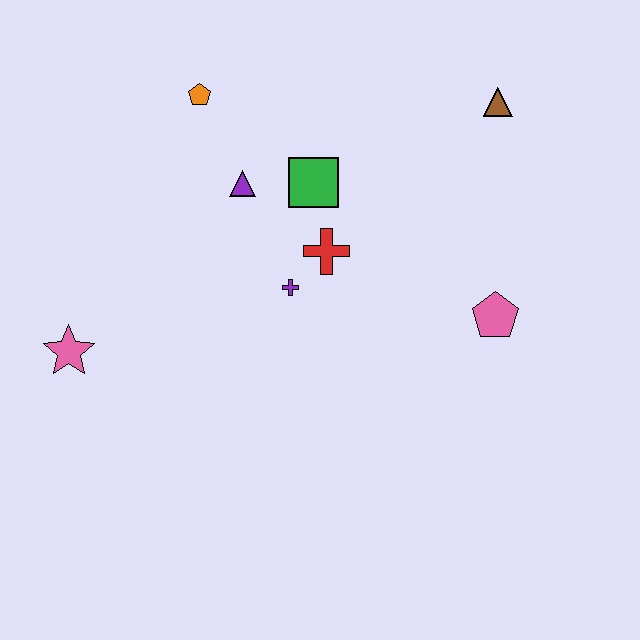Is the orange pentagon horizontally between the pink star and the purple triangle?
Yes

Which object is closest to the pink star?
The purple cross is closest to the pink star.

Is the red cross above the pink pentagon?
Yes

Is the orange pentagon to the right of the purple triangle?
No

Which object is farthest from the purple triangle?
The pink pentagon is farthest from the purple triangle.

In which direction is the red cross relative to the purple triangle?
The red cross is to the right of the purple triangle.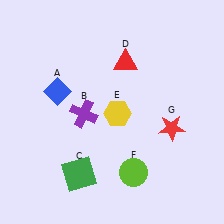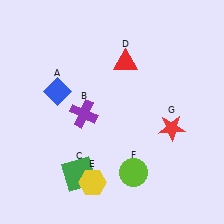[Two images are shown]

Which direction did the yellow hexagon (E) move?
The yellow hexagon (E) moved down.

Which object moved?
The yellow hexagon (E) moved down.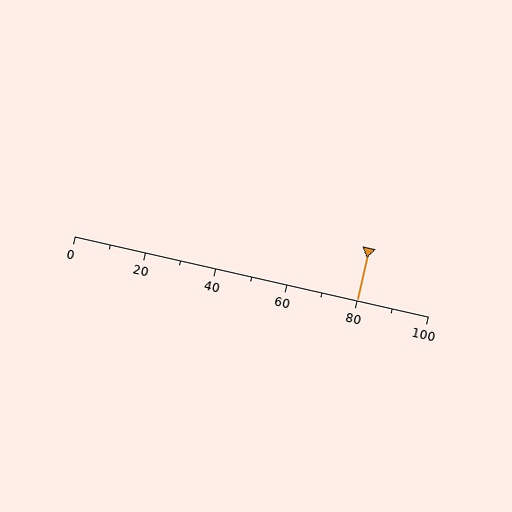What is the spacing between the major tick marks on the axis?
The major ticks are spaced 20 apart.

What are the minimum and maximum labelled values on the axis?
The axis runs from 0 to 100.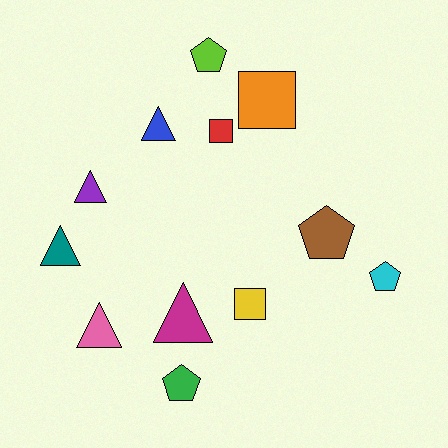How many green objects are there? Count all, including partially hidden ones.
There is 1 green object.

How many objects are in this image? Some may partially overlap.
There are 12 objects.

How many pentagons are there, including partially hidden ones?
There are 4 pentagons.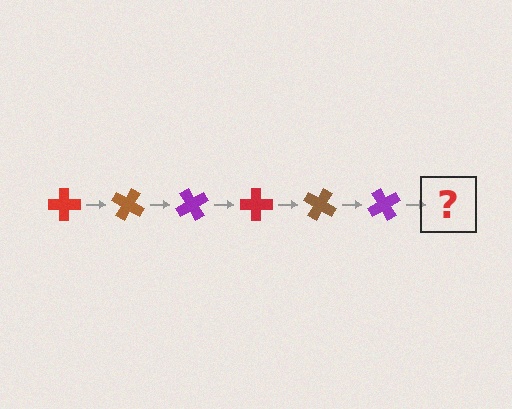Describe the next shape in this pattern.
It should be a red cross, rotated 180 degrees from the start.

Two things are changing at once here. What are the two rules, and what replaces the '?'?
The two rules are that it rotates 30 degrees each step and the color cycles through red, brown, and purple. The '?' should be a red cross, rotated 180 degrees from the start.